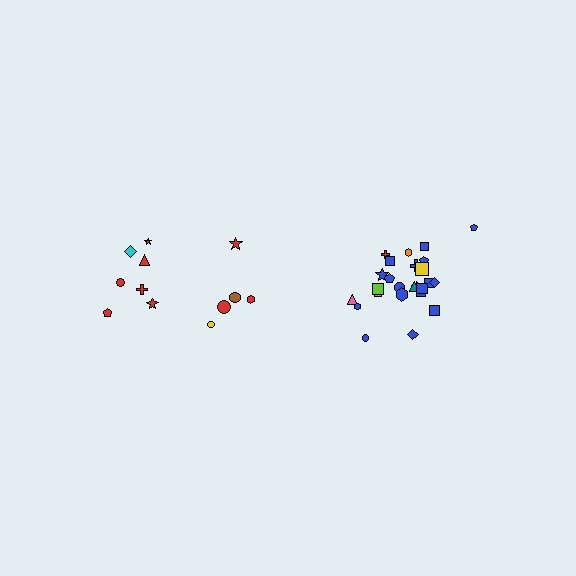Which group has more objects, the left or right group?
The right group.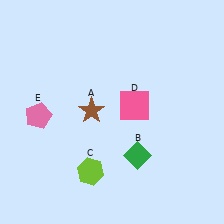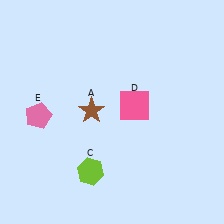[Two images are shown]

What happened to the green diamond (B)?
The green diamond (B) was removed in Image 2. It was in the bottom-right area of Image 1.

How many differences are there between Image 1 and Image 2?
There is 1 difference between the two images.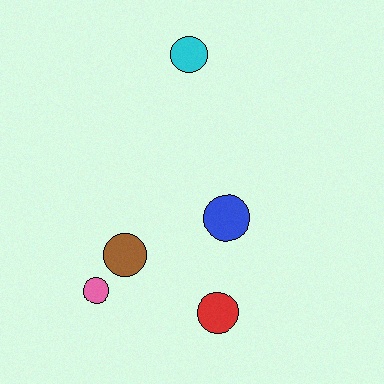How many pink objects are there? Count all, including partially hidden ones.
There is 1 pink object.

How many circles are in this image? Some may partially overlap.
There are 5 circles.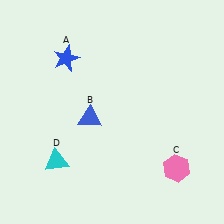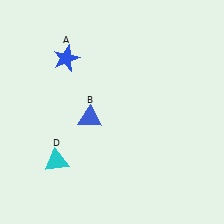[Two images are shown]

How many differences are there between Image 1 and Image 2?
There is 1 difference between the two images.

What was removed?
The pink hexagon (C) was removed in Image 2.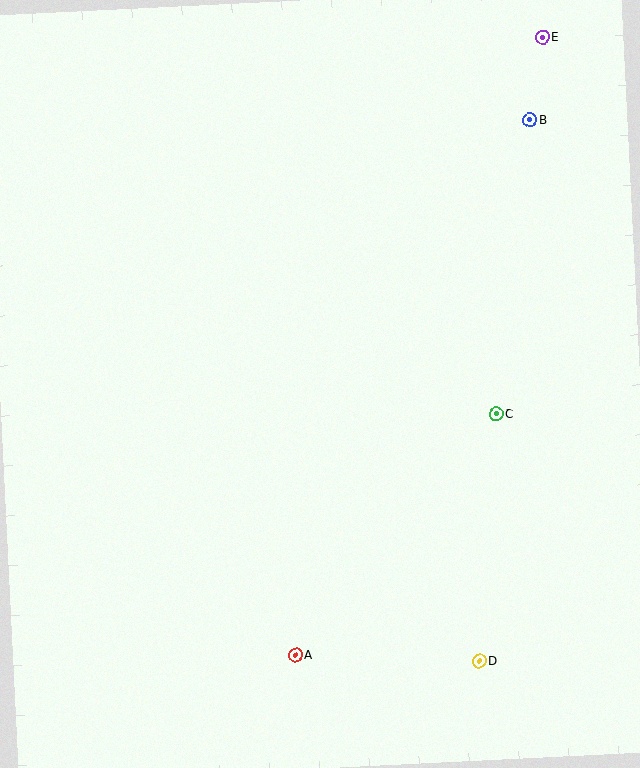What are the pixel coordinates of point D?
Point D is at (479, 661).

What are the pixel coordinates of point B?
Point B is at (530, 120).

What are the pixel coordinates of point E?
Point E is at (543, 37).